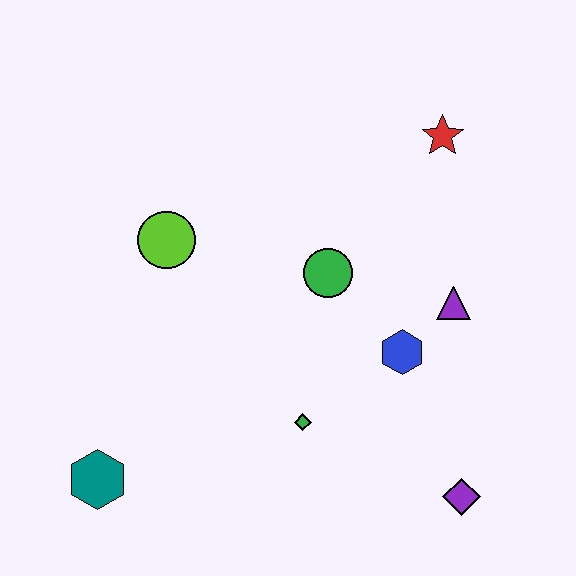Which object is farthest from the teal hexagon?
The red star is farthest from the teal hexagon.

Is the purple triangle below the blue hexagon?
No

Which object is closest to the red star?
The purple triangle is closest to the red star.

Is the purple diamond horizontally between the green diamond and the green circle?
No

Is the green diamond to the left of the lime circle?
No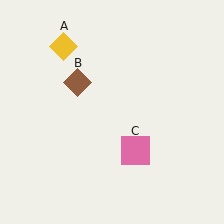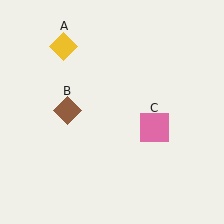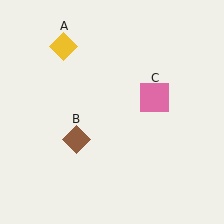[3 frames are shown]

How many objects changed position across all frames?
2 objects changed position: brown diamond (object B), pink square (object C).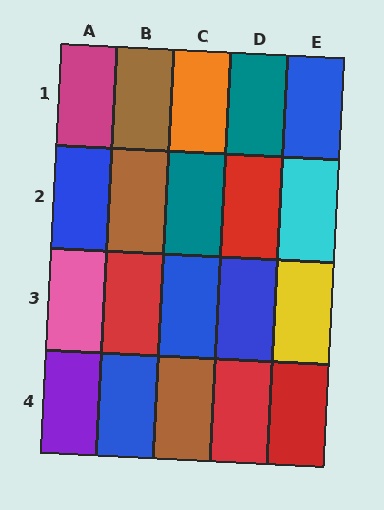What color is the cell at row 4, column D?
Red.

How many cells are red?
4 cells are red.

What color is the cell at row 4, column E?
Red.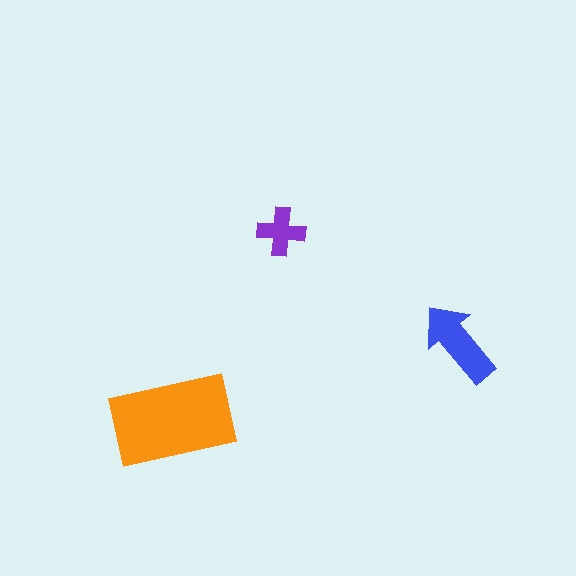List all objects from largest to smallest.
The orange rectangle, the blue arrow, the purple cross.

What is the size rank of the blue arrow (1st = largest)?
2nd.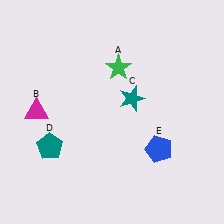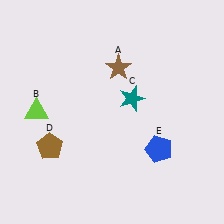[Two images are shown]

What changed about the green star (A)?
In Image 1, A is green. In Image 2, it changed to brown.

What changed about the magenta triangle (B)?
In Image 1, B is magenta. In Image 2, it changed to lime.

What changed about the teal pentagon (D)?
In Image 1, D is teal. In Image 2, it changed to brown.